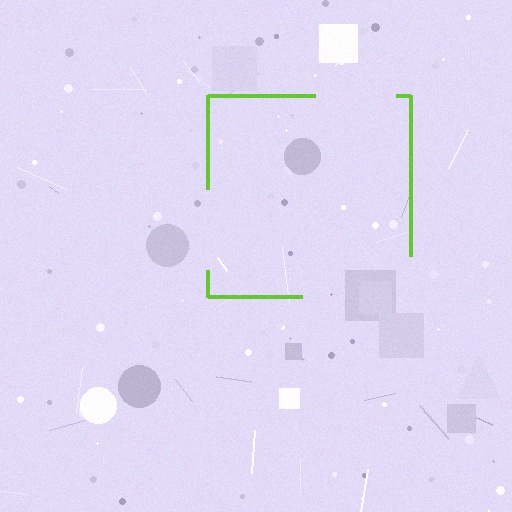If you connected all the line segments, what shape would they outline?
They would outline a square.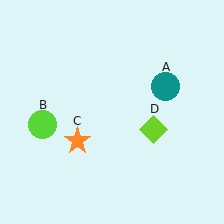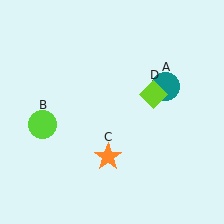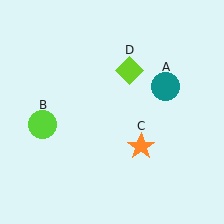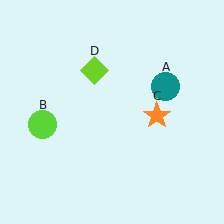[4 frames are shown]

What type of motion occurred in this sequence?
The orange star (object C), lime diamond (object D) rotated counterclockwise around the center of the scene.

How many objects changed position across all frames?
2 objects changed position: orange star (object C), lime diamond (object D).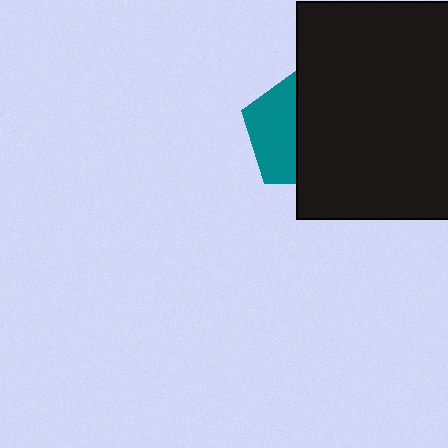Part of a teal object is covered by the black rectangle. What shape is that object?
It is a pentagon.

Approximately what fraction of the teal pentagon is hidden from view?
Roughly 59% of the teal pentagon is hidden behind the black rectangle.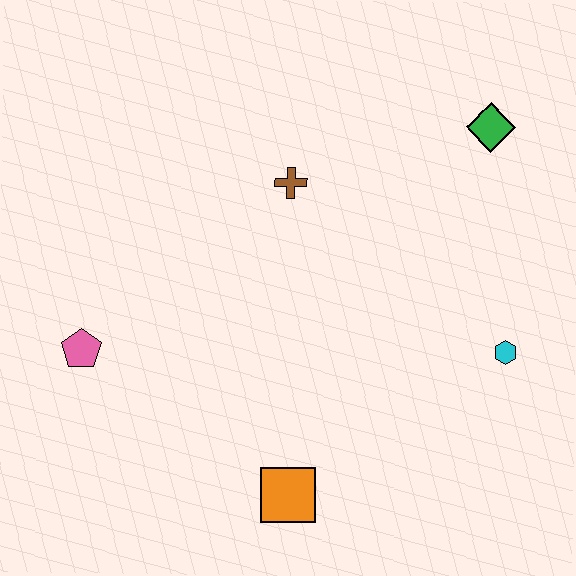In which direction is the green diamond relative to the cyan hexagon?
The green diamond is above the cyan hexagon.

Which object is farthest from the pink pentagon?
The green diamond is farthest from the pink pentagon.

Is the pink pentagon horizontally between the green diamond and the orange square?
No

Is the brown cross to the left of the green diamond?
Yes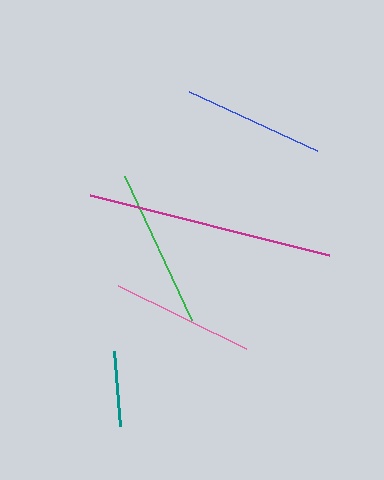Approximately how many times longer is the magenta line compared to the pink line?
The magenta line is approximately 1.7 times the length of the pink line.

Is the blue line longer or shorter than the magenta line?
The magenta line is longer than the blue line.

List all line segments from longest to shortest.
From longest to shortest: magenta, green, pink, blue, teal.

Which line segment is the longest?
The magenta line is the longest at approximately 247 pixels.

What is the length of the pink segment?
The pink segment is approximately 142 pixels long.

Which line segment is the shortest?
The teal line is the shortest at approximately 75 pixels.